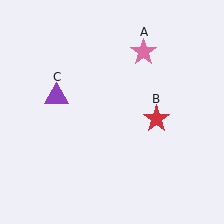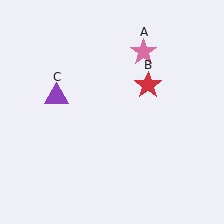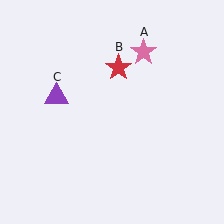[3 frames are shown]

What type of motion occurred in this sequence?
The red star (object B) rotated counterclockwise around the center of the scene.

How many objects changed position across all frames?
1 object changed position: red star (object B).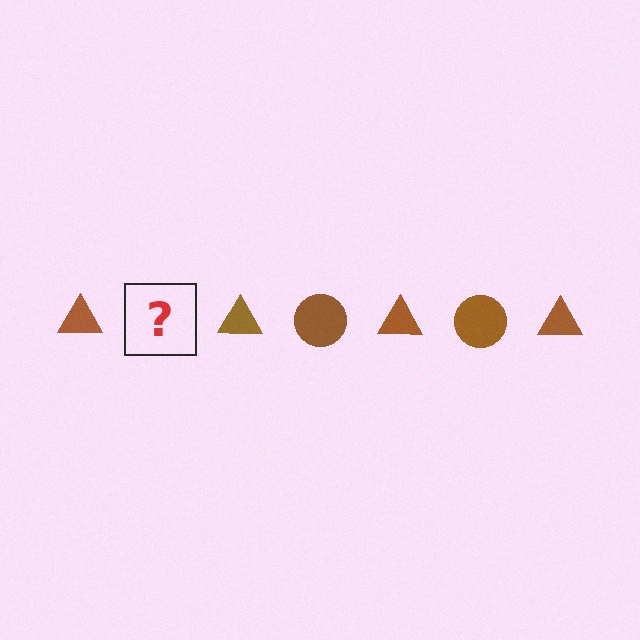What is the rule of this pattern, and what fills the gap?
The rule is that the pattern cycles through triangle, circle shapes in brown. The gap should be filled with a brown circle.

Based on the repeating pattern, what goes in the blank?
The blank should be a brown circle.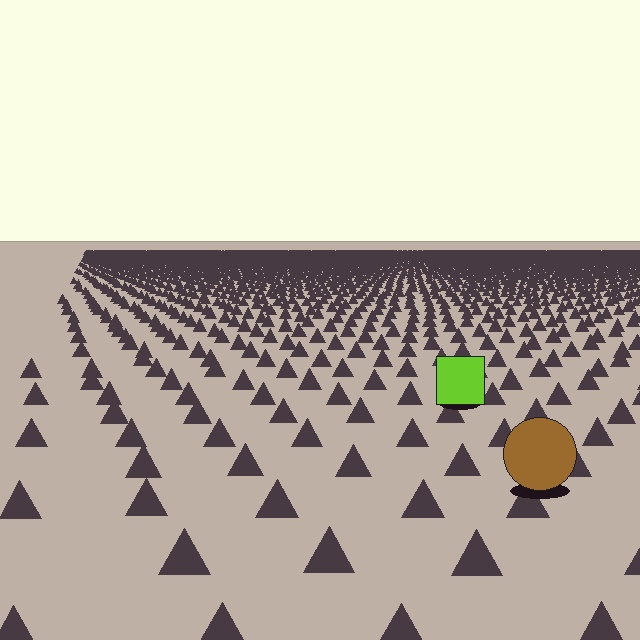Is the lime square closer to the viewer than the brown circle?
No. The brown circle is closer — you can tell from the texture gradient: the ground texture is coarser near it.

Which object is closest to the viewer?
The brown circle is closest. The texture marks near it are larger and more spread out.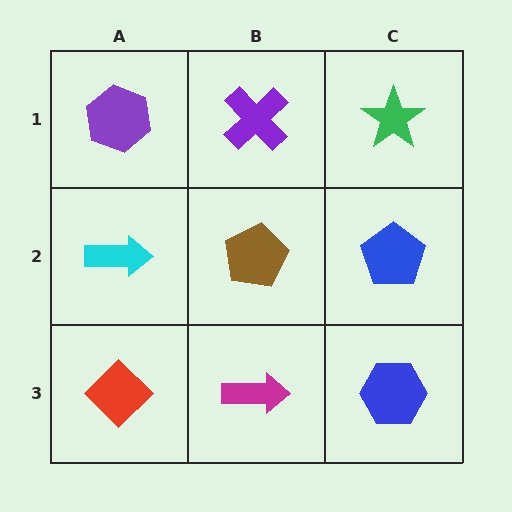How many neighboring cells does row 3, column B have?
3.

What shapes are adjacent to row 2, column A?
A purple hexagon (row 1, column A), a red diamond (row 3, column A), a brown pentagon (row 2, column B).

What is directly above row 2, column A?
A purple hexagon.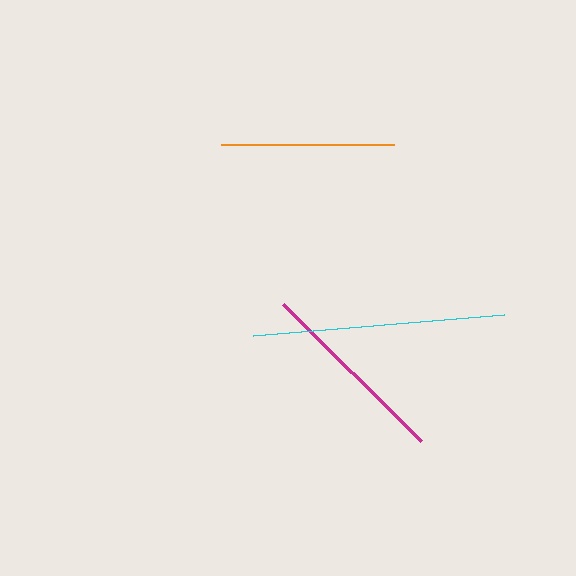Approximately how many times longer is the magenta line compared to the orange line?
The magenta line is approximately 1.1 times the length of the orange line.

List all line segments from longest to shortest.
From longest to shortest: cyan, magenta, orange.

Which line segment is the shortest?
The orange line is the shortest at approximately 173 pixels.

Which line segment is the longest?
The cyan line is the longest at approximately 252 pixels.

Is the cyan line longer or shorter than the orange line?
The cyan line is longer than the orange line.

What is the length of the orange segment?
The orange segment is approximately 173 pixels long.